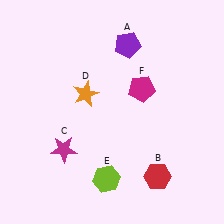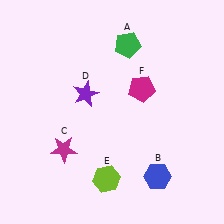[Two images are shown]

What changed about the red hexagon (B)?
In Image 1, B is red. In Image 2, it changed to blue.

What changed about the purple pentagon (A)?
In Image 1, A is purple. In Image 2, it changed to green.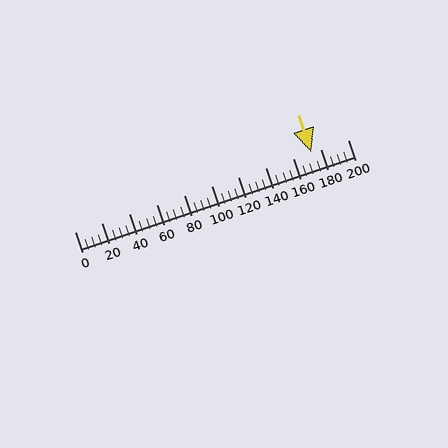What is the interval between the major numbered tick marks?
The major tick marks are spaced 20 units apart.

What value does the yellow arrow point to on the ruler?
The yellow arrow points to approximately 174.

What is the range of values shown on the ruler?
The ruler shows values from 0 to 200.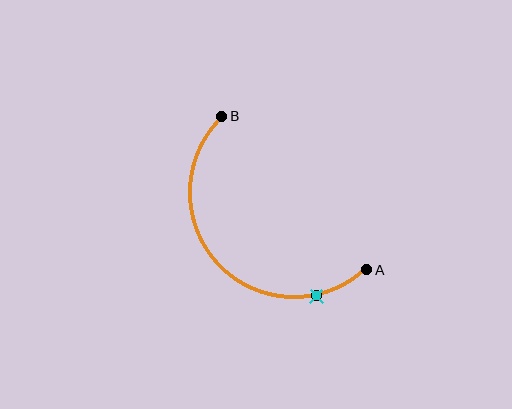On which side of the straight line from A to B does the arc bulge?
The arc bulges below and to the left of the straight line connecting A and B.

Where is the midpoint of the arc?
The arc midpoint is the point on the curve farthest from the straight line joining A and B. It sits below and to the left of that line.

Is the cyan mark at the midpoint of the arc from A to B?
No. The cyan mark lies on the arc but is closer to endpoint A. The arc midpoint would be at the point on the curve equidistant along the arc from both A and B.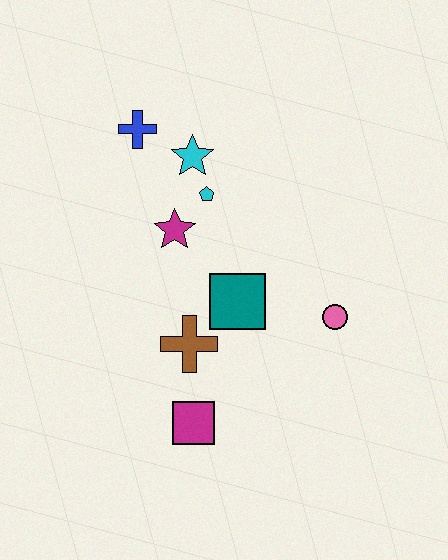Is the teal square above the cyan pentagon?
No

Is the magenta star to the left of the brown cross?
Yes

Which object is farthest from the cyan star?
The magenta square is farthest from the cyan star.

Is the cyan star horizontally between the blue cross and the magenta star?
No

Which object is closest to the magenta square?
The brown cross is closest to the magenta square.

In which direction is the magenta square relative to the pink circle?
The magenta square is to the left of the pink circle.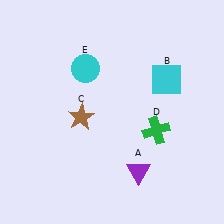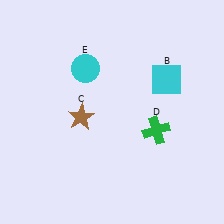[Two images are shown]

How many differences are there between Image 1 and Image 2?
There is 1 difference between the two images.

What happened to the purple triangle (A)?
The purple triangle (A) was removed in Image 2. It was in the bottom-right area of Image 1.